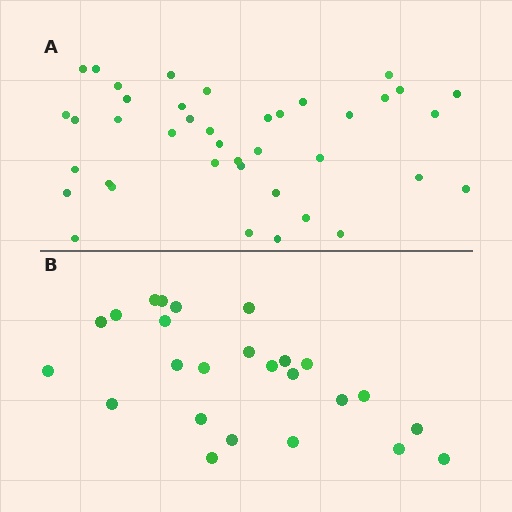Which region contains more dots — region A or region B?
Region A (the top region) has more dots.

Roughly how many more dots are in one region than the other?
Region A has approximately 15 more dots than region B.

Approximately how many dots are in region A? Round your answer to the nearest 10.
About 40 dots.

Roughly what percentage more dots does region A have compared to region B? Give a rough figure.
About 60% more.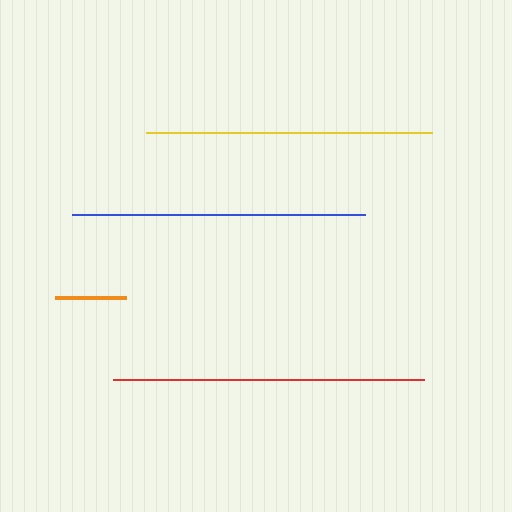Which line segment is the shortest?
The orange line is the shortest at approximately 71 pixels.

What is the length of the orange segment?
The orange segment is approximately 71 pixels long.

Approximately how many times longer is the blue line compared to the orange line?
The blue line is approximately 4.1 times the length of the orange line.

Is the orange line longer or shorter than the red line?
The red line is longer than the orange line.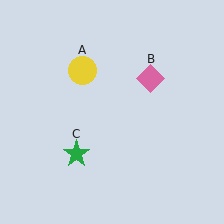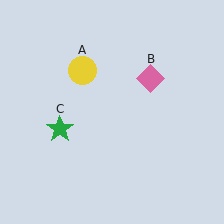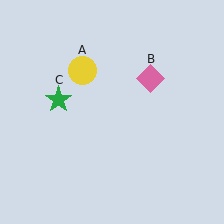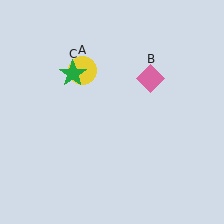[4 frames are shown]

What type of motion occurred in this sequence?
The green star (object C) rotated clockwise around the center of the scene.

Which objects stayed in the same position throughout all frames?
Yellow circle (object A) and pink diamond (object B) remained stationary.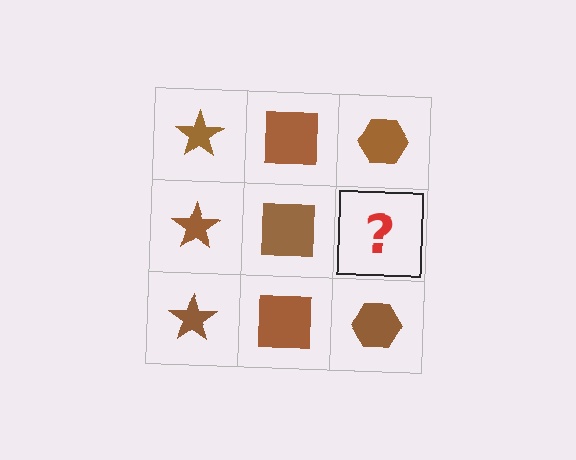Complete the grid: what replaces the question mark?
The question mark should be replaced with a brown hexagon.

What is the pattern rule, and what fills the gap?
The rule is that each column has a consistent shape. The gap should be filled with a brown hexagon.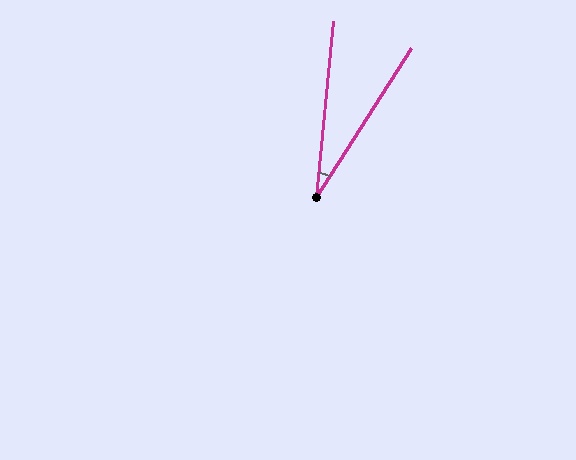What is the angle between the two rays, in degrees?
Approximately 27 degrees.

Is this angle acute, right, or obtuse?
It is acute.